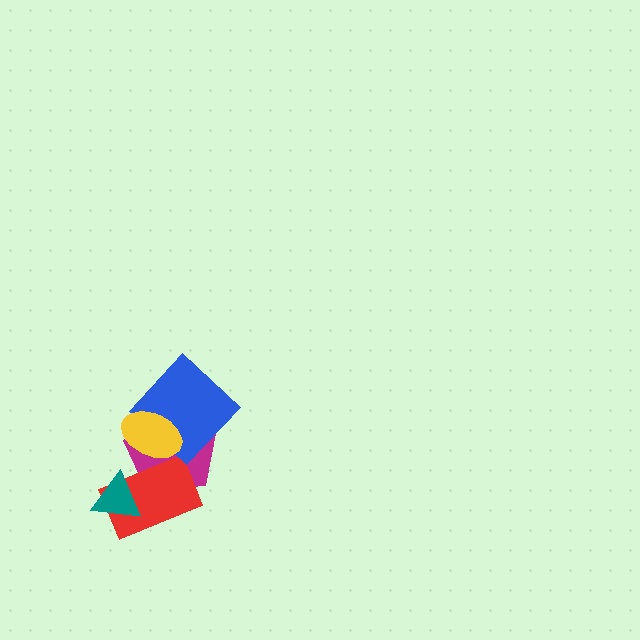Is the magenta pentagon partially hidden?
Yes, it is partially covered by another shape.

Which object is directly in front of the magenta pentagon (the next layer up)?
The red rectangle is directly in front of the magenta pentagon.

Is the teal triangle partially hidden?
No, no other shape covers it.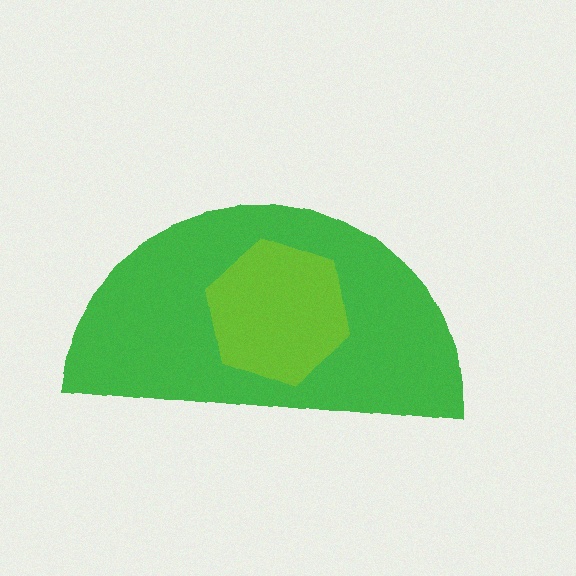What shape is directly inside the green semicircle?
The lime hexagon.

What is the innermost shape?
The lime hexagon.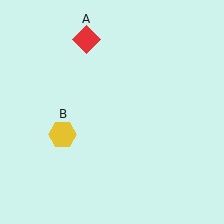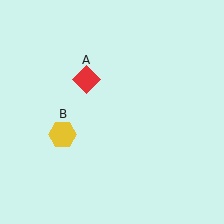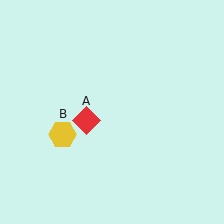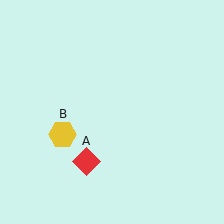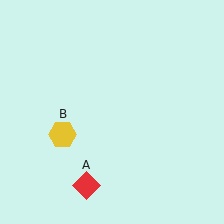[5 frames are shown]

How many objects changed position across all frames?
1 object changed position: red diamond (object A).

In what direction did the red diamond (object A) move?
The red diamond (object A) moved down.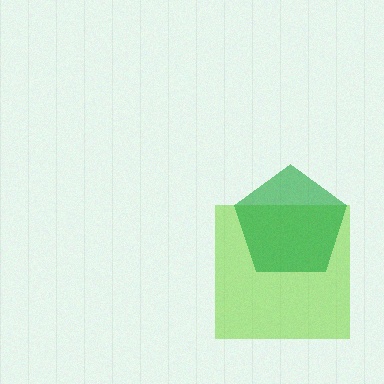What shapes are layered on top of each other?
The layered shapes are: a lime square, a green pentagon.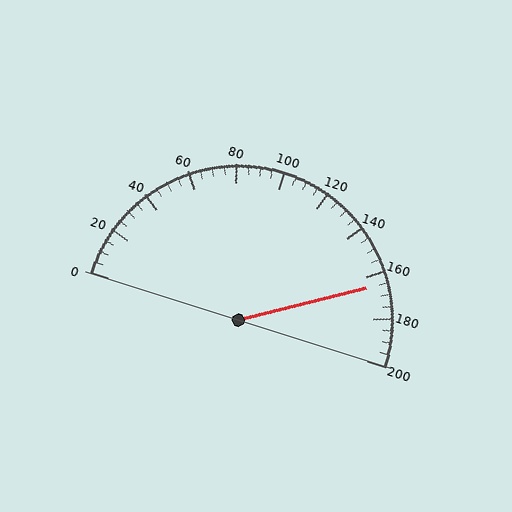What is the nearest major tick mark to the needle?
The nearest major tick mark is 160.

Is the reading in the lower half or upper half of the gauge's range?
The reading is in the upper half of the range (0 to 200).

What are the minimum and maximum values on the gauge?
The gauge ranges from 0 to 200.